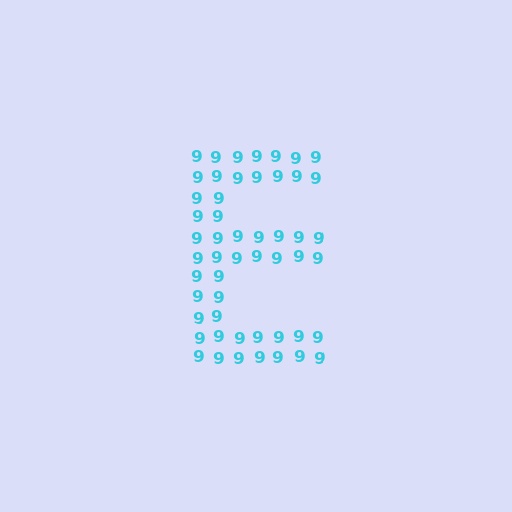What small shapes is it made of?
It is made of small digit 9's.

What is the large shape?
The large shape is the letter E.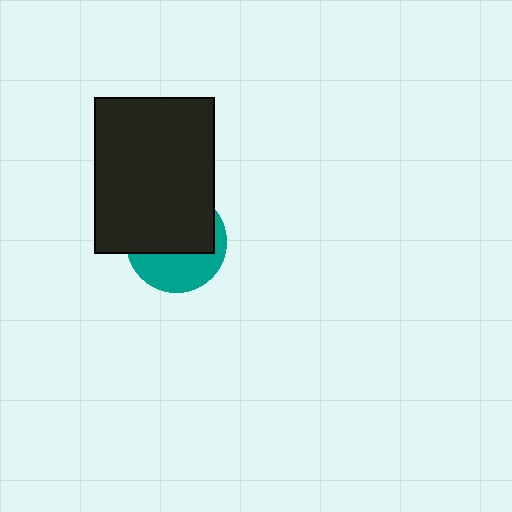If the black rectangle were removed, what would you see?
You would see the complete teal circle.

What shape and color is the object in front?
The object in front is a black rectangle.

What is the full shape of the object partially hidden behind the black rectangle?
The partially hidden object is a teal circle.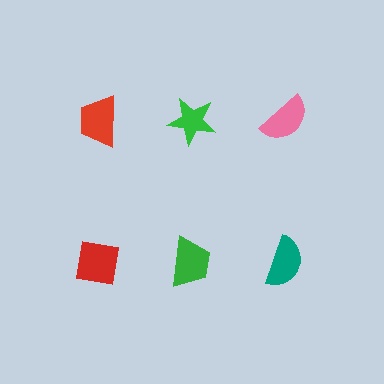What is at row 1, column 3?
A pink semicircle.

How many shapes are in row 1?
3 shapes.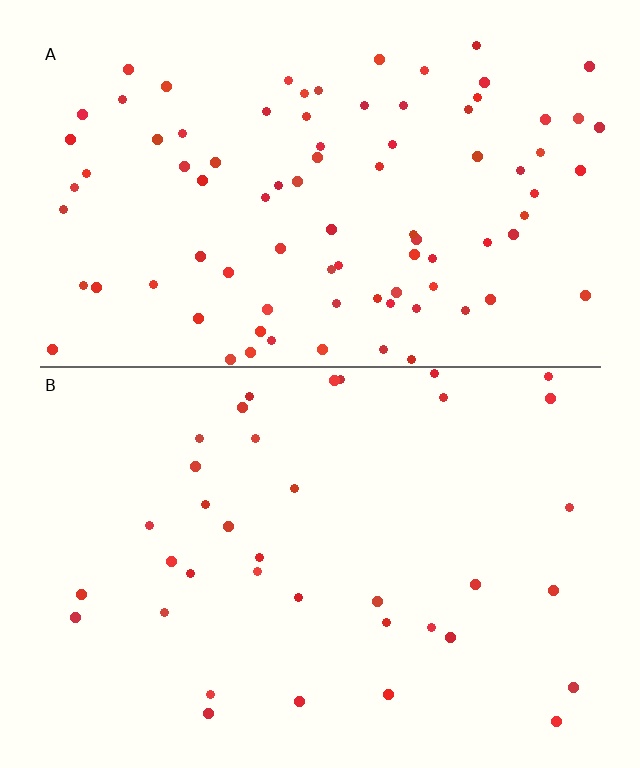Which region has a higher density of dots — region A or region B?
A (the top).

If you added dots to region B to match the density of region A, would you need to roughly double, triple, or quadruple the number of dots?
Approximately double.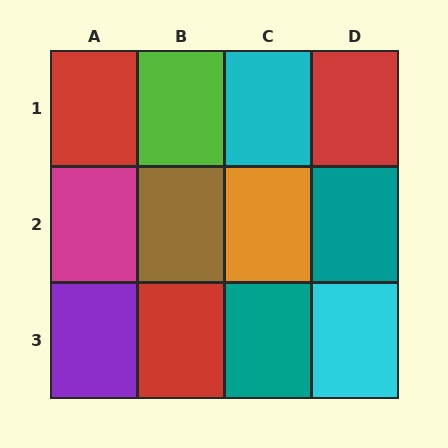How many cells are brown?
1 cell is brown.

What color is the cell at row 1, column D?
Red.